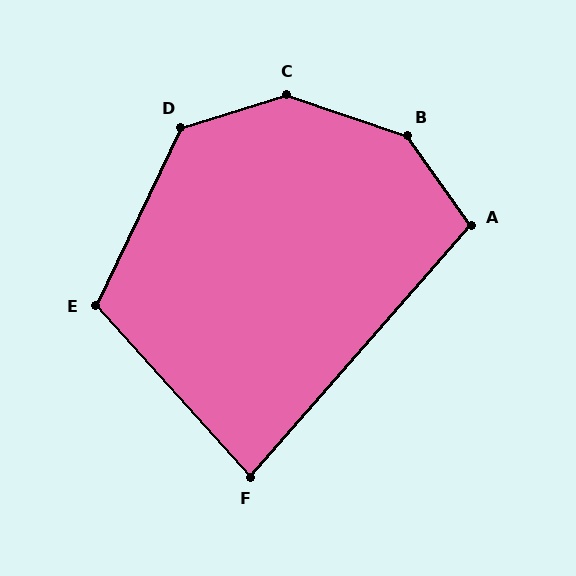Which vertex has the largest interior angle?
B, at approximately 144 degrees.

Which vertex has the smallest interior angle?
F, at approximately 83 degrees.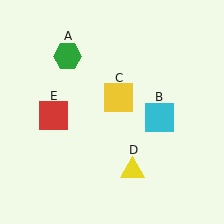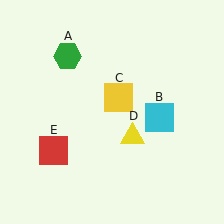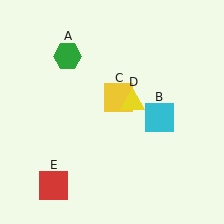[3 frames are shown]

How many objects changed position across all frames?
2 objects changed position: yellow triangle (object D), red square (object E).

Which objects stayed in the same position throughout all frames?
Green hexagon (object A) and cyan square (object B) and yellow square (object C) remained stationary.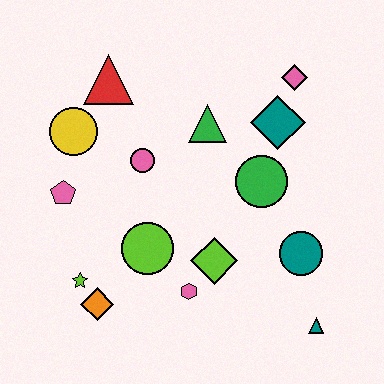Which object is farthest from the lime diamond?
The red triangle is farthest from the lime diamond.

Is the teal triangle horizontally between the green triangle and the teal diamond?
No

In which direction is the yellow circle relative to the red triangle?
The yellow circle is below the red triangle.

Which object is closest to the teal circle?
The teal triangle is closest to the teal circle.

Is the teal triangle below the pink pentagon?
Yes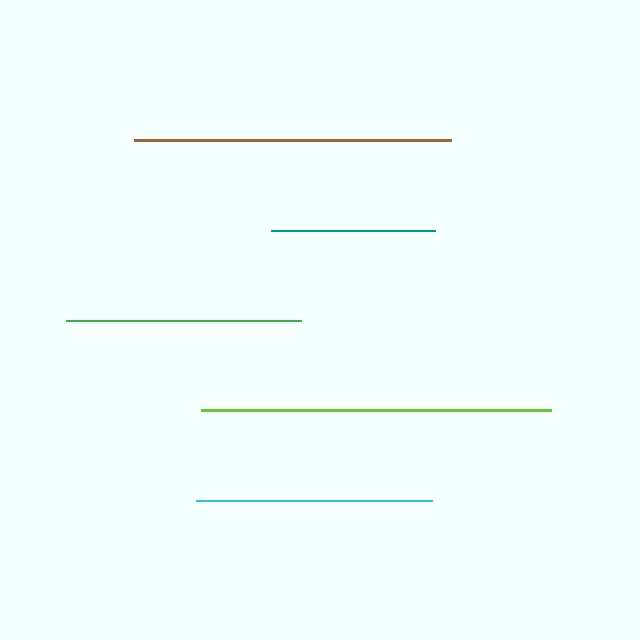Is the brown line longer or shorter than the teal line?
The brown line is longer than the teal line.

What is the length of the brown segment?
The brown segment is approximately 317 pixels long.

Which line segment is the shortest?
The teal line is the shortest at approximately 164 pixels.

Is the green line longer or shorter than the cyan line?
The cyan line is longer than the green line.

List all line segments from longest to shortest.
From longest to shortest: lime, brown, cyan, green, teal.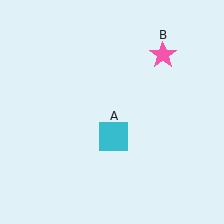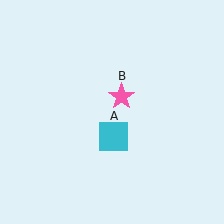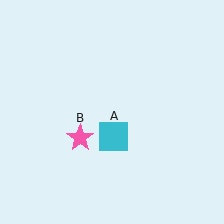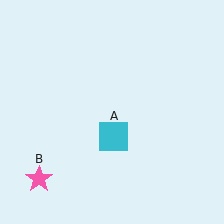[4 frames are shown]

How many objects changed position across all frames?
1 object changed position: pink star (object B).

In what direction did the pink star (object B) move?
The pink star (object B) moved down and to the left.